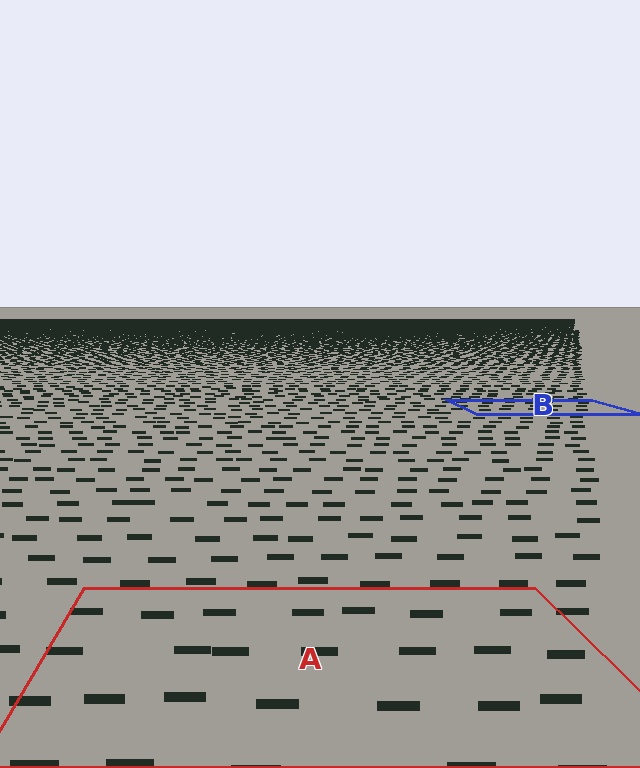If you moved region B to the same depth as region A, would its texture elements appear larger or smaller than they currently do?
They would appear larger. At a closer depth, the same texture elements are projected at a bigger on-screen size.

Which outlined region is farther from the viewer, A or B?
Region B is farther from the viewer — the texture elements inside it appear smaller and more densely packed.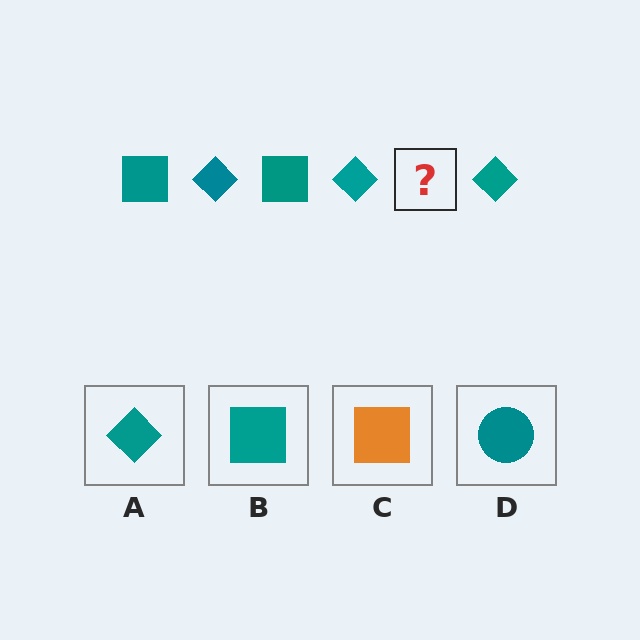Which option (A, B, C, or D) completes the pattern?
B.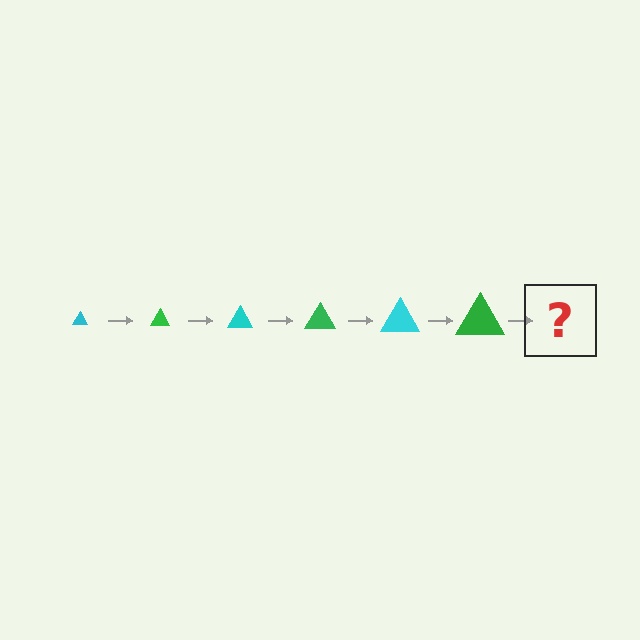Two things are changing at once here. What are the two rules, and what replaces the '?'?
The two rules are that the triangle grows larger each step and the color cycles through cyan and green. The '?' should be a cyan triangle, larger than the previous one.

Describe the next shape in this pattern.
It should be a cyan triangle, larger than the previous one.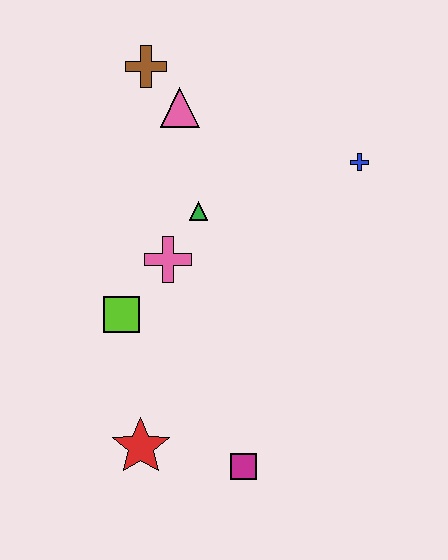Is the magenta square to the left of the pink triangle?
No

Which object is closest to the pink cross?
The green triangle is closest to the pink cross.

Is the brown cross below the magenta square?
No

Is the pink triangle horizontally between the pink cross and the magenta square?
Yes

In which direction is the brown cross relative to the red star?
The brown cross is above the red star.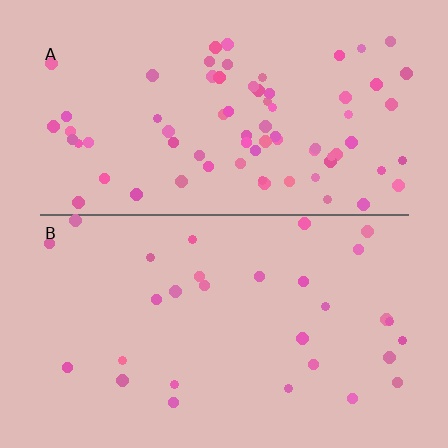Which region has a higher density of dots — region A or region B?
A (the top).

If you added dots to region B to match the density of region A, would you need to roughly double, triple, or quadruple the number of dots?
Approximately double.